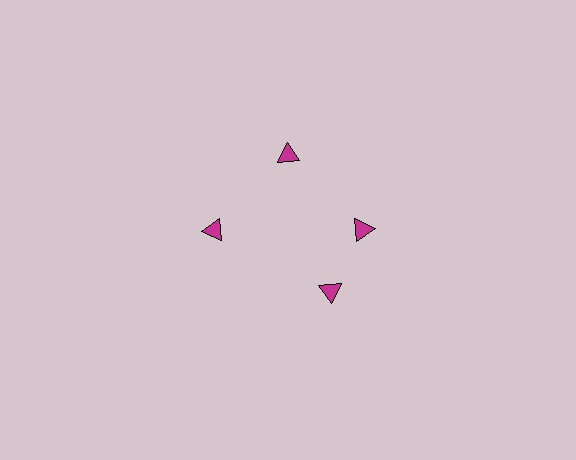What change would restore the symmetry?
The symmetry would be restored by rotating it back into even spacing with its neighbors so that all 4 triangles sit at equal angles and equal distance from the center.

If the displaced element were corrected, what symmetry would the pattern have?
It would have 4-fold rotational symmetry — the pattern would map onto itself every 90 degrees.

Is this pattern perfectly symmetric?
No. The 4 magenta triangles are arranged in a ring, but one element near the 6 o'clock position is rotated out of alignment along the ring, breaking the 4-fold rotational symmetry.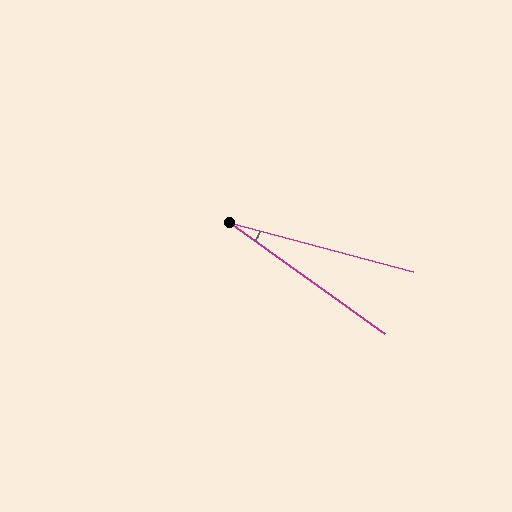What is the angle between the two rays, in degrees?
Approximately 21 degrees.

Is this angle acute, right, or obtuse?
It is acute.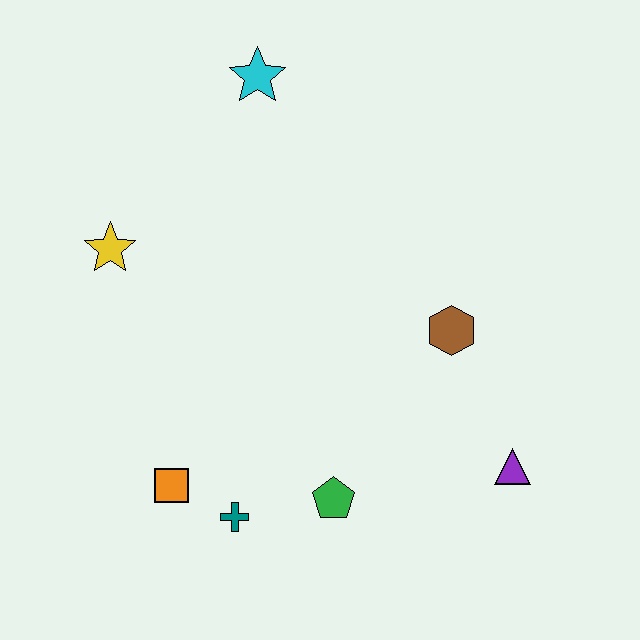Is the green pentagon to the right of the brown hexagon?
No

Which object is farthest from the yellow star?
The purple triangle is farthest from the yellow star.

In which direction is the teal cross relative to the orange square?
The teal cross is to the right of the orange square.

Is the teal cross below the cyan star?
Yes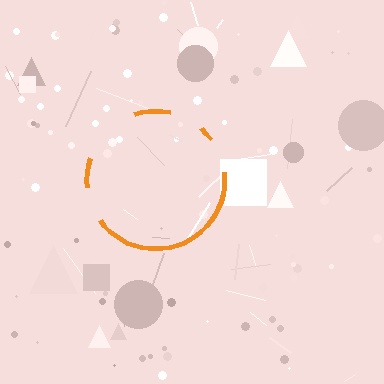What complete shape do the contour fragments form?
The contour fragments form a circle.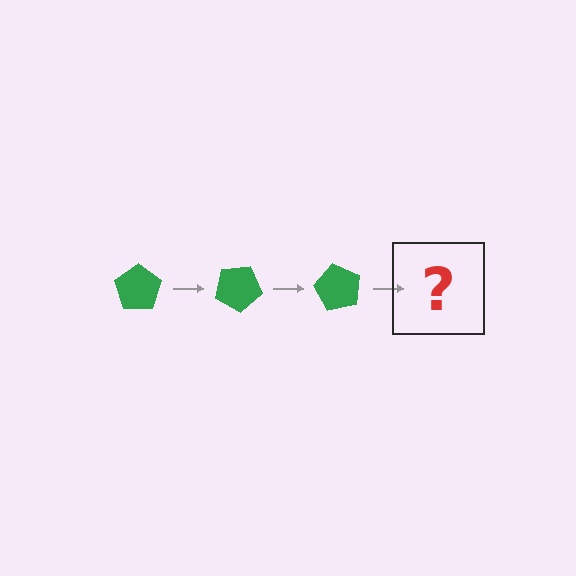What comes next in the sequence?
The next element should be a green pentagon rotated 90 degrees.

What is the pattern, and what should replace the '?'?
The pattern is that the pentagon rotates 30 degrees each step. The '?' should be a green pentagon rotated 90 degrees.